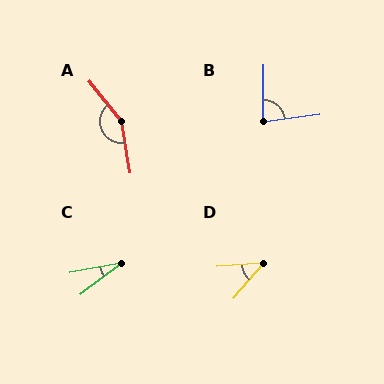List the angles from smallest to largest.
C (27°), D (45°), B (83°), A (151°).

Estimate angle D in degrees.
Approximately 45 degrees.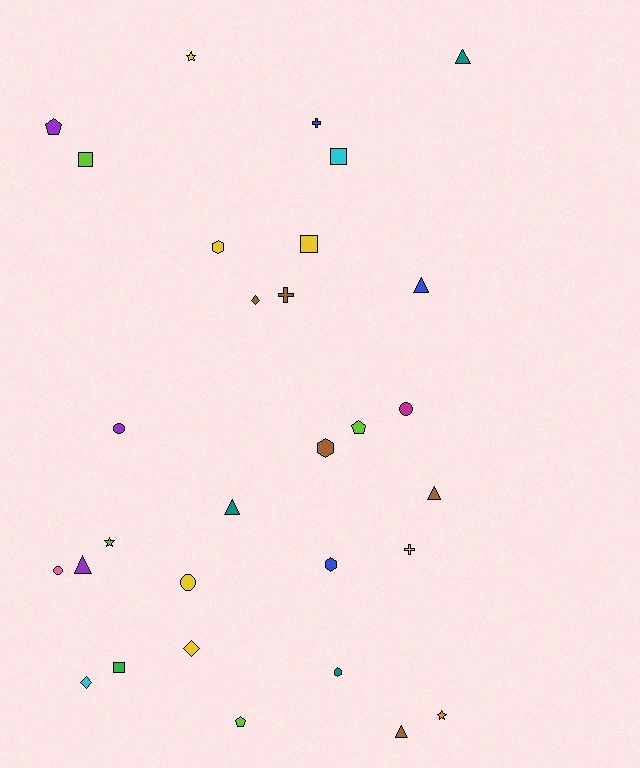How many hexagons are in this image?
There are 4 hexagons.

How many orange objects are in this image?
There is 1 orange object.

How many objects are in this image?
There are 30 objects.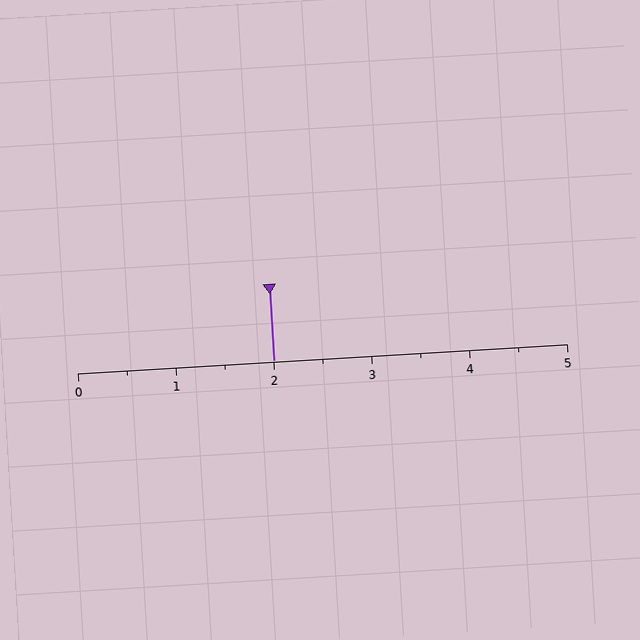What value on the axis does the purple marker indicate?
The marker indicates approximately 2.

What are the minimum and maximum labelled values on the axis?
The axis runs from 0 to 5.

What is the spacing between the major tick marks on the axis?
The major ticks are spaced 1 apart.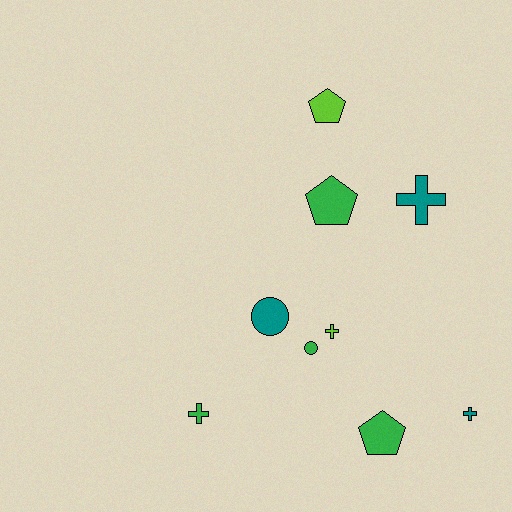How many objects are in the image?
There are 9 objects.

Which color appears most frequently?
Green, with 4 objects.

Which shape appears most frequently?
Cross, with 4 objects.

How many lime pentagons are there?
There is 1 lime pentagon.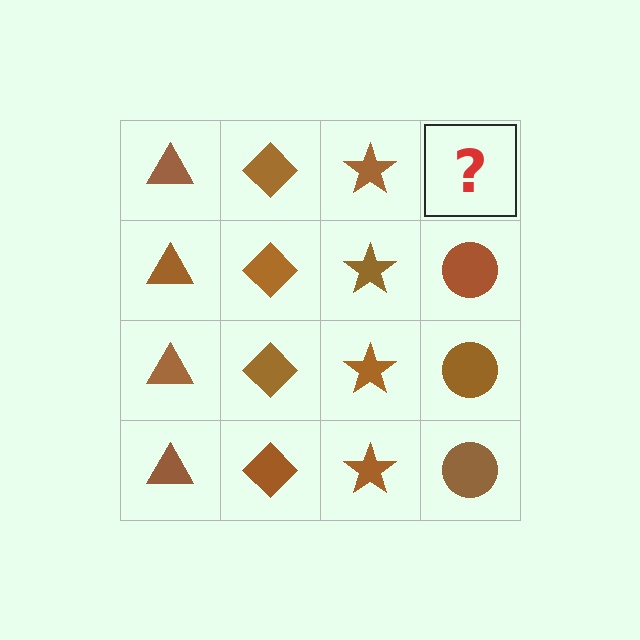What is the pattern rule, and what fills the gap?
The rule is that each column has a consistent shape. The gap should be filled with a brown circle.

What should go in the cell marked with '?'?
The missing cell should contain a brown circle.